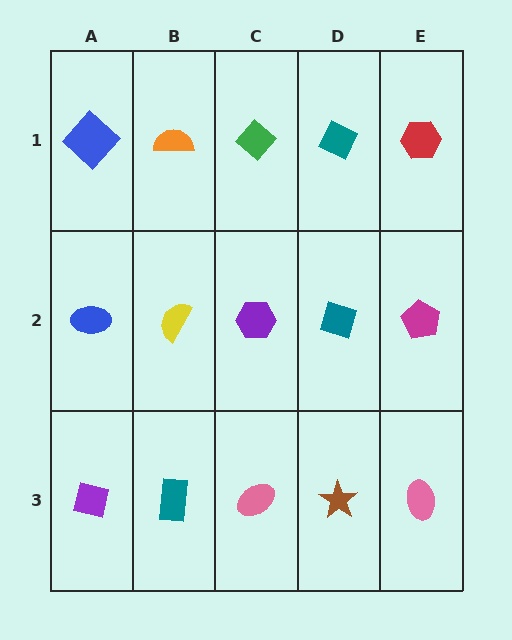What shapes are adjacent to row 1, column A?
A blue ellipse (row 2, column A), an orange semicircle (row 1, column B).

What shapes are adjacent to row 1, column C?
A purple hexagon (row 2, column C), an orange semicircle (row 1, column B), a teal diamond (row 1, column D).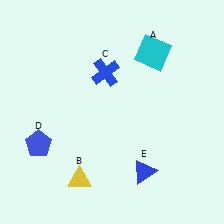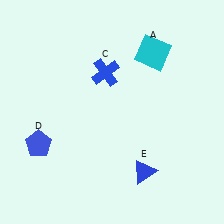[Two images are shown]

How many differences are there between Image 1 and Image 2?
There is 1 difference between the two images.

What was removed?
The yellow triangle (B) was removed in Image 2.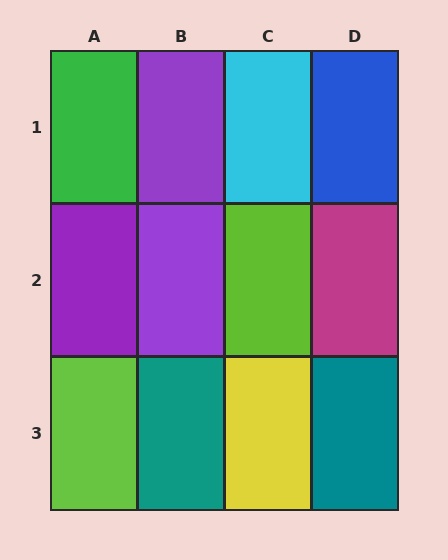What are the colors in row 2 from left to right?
Purple, purple, lime, magenta.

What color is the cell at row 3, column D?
Teal.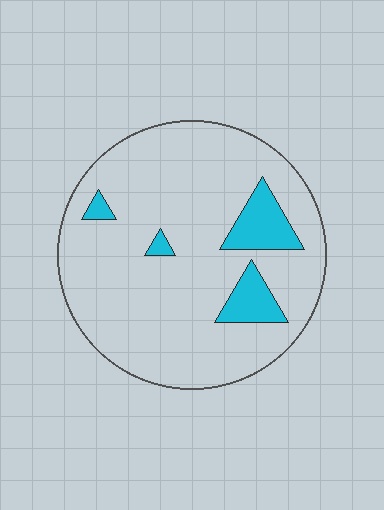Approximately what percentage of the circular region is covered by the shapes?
Approximately 10%.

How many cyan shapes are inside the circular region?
4.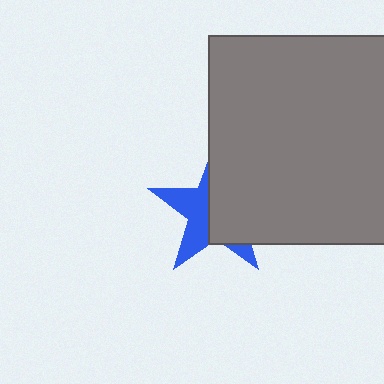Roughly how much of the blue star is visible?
A small part of it is visible (roughly 43%).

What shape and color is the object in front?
The object in front is a gray square.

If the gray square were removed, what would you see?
You would see the complete blue star.